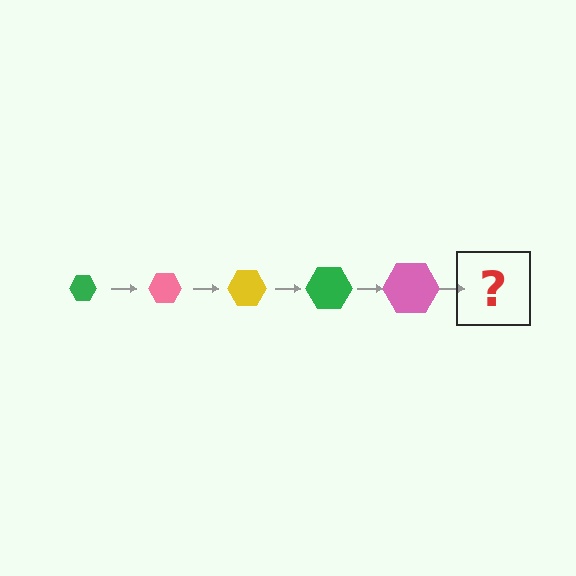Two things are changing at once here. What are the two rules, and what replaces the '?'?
The two rules are that the hexagon grows larger each step and the color cycles through green, pink, and yellow. The '?' should be a yellow hexagon, larger than the previous one.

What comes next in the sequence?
The next element should be a yellow hexagon, larger than the previous one.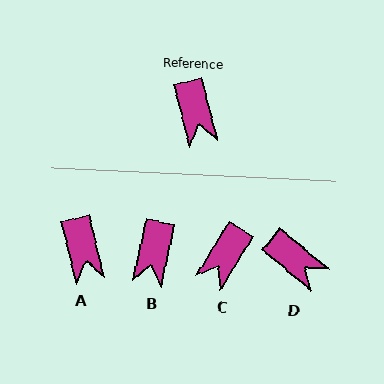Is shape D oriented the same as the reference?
No, it is off by about 37 degrees.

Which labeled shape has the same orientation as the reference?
A.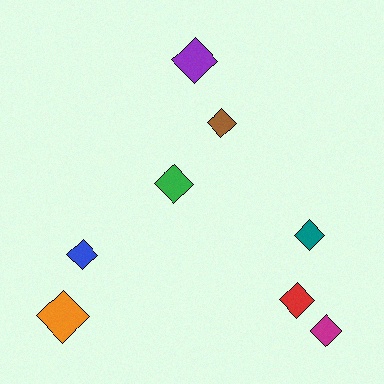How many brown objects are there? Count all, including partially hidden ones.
There is 1 brown object.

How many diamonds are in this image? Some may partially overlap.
There are 8 diamonds.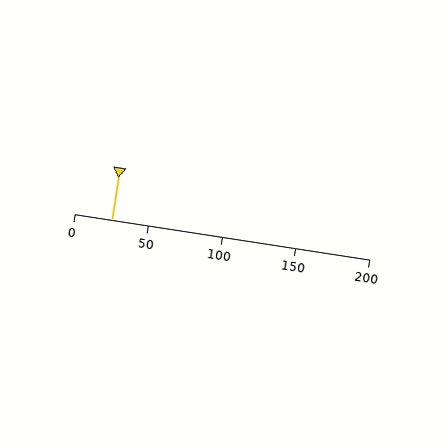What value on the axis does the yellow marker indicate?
The marker indicates approximately 25.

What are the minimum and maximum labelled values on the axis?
The axis runs from 0 to 200.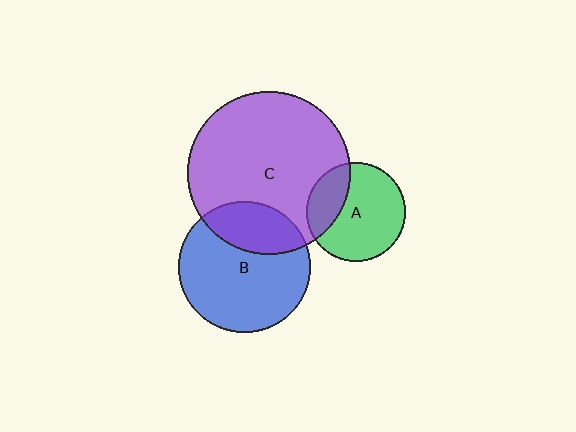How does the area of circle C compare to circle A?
Approximately 2.7 times.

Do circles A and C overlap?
Yes.